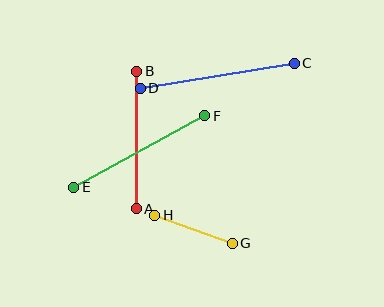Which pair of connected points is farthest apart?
Points C and D are farthest apart.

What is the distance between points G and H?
The distance is approximately 82 pixels.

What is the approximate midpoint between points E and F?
The midpoint is at approximately (139, 151) pixels.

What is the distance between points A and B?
The distance is approximately 137 pixels.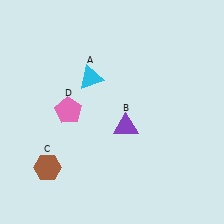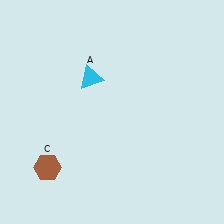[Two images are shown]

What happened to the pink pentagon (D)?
The pink pentagon (D) was removed in Image 2. It was in the top-left area of Image 1.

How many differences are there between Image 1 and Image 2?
There are 2 differences between the two images.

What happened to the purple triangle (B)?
The purple triangle (B) was removed in Image 2. It was in the bottom-right area of Image 1.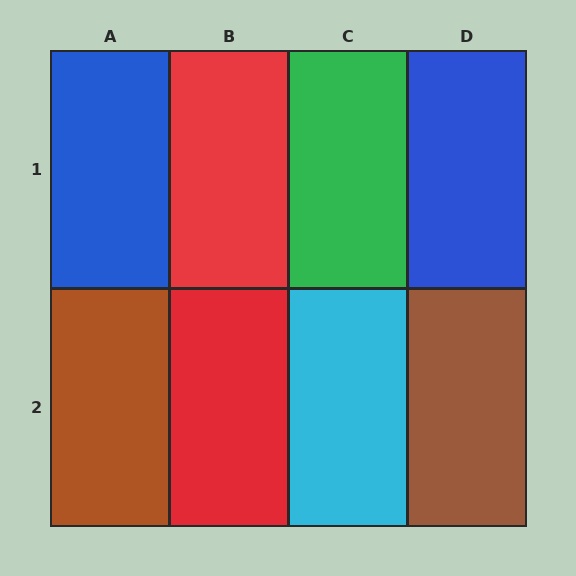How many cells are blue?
2 cells are blue.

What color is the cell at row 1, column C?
Green.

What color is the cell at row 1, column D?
Blue.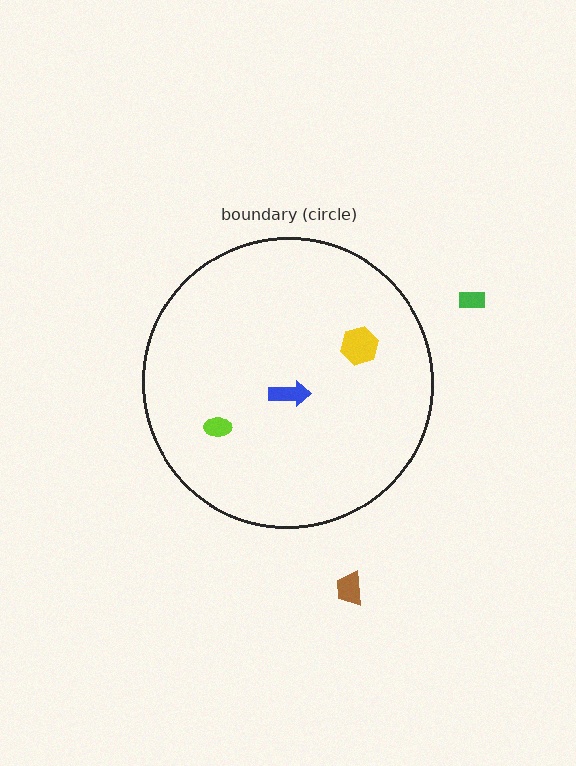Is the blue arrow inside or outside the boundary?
Inside.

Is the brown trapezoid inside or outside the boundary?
Outside.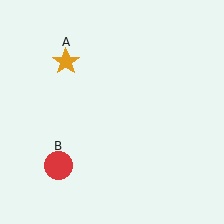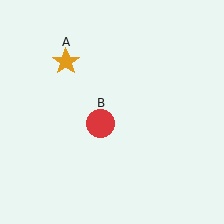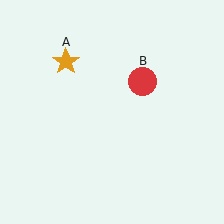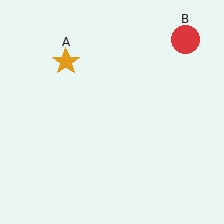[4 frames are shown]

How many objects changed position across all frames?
1 object changed position: red circle (object B).